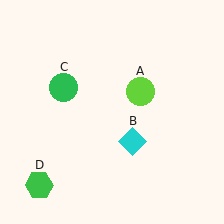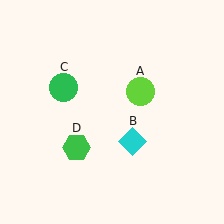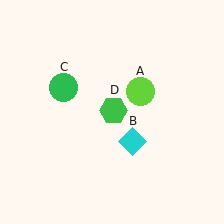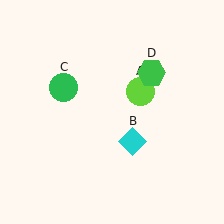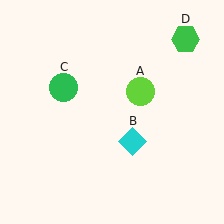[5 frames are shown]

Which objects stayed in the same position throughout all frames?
Lime circle (object A) and cyan diamond (object B) and green circle (object C) remained stationary.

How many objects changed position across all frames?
1 object changed position: green hexagon (object D).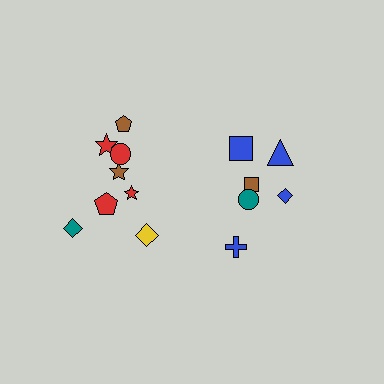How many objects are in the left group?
There are 8 objects.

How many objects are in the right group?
There are 6 objects.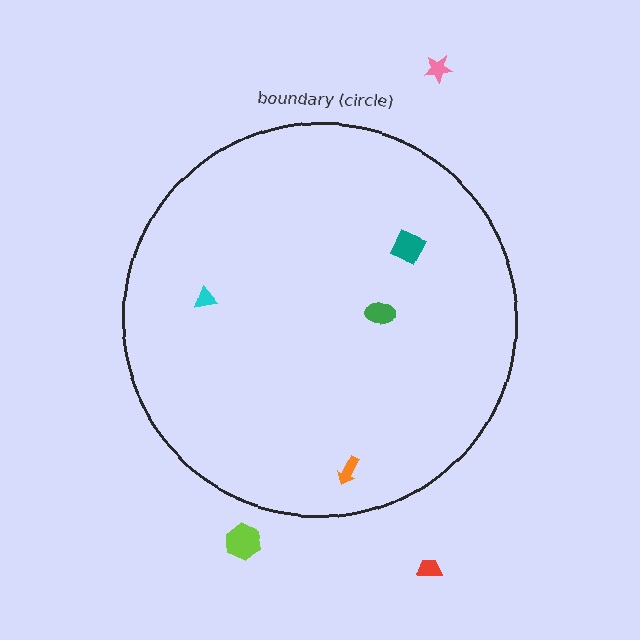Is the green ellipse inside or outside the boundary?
Inside.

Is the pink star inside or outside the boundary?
Outside.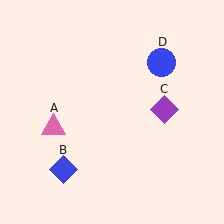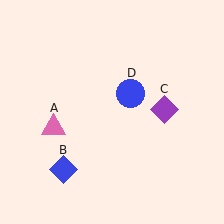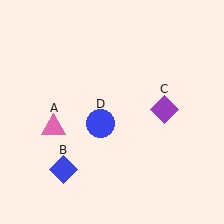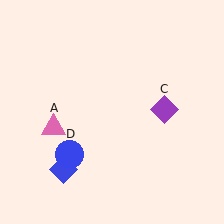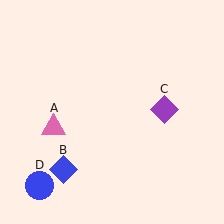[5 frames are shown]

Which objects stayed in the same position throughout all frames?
Pink triangle (object A) and blue diamond (object B) and purple diamond (object C) remained stationary.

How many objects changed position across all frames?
1 object changed position: blue circle (object D).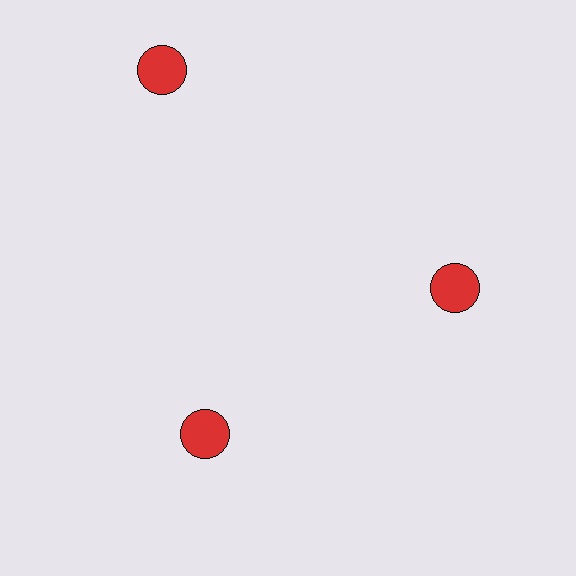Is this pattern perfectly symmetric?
No. The 3 red circles are arranged in a ring, but one element near the 11 o'clock position is pushed outward from the center, breaking the 3-fold rotational symmetry.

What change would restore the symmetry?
The symmetry would be restored by moving it inward, back onto the ring so that all 3 circles sit at equal angles and equal distance from the center.